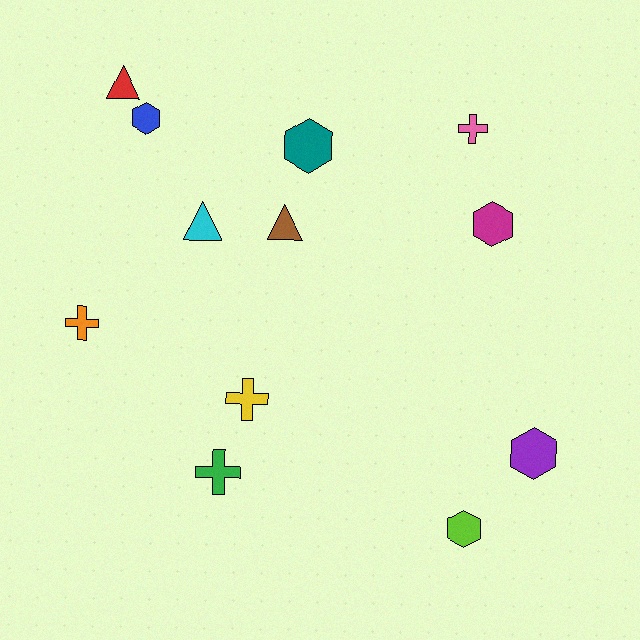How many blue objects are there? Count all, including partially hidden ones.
There is 1 blue object.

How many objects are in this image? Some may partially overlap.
There are 12 objects.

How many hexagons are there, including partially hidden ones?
There are 5 hexagons.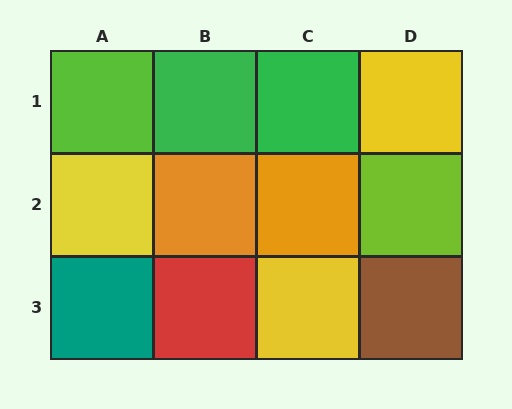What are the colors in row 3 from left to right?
Teal, red, yellow, brown.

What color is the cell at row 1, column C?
Green.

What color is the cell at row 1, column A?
Lime.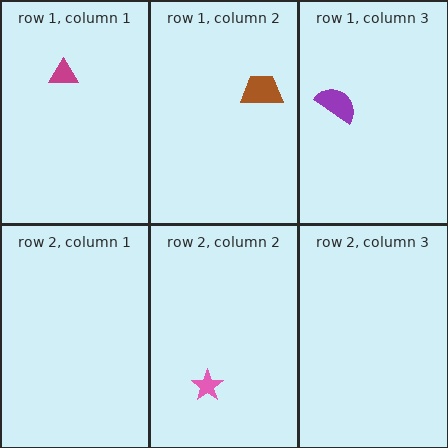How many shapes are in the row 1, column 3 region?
1.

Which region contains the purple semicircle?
The row 1, column 3 region.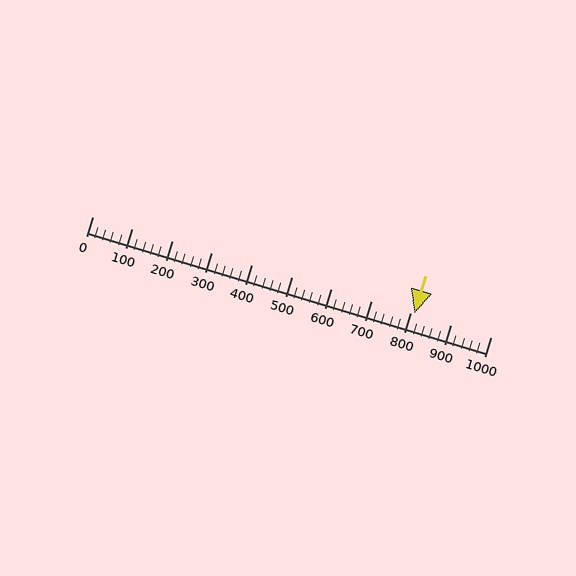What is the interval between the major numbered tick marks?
The major tick marks are spaced 100 units apart.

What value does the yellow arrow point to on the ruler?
The yellow arrow points to approximately 809.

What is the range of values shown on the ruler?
The ruler shows values from 0 to 1000.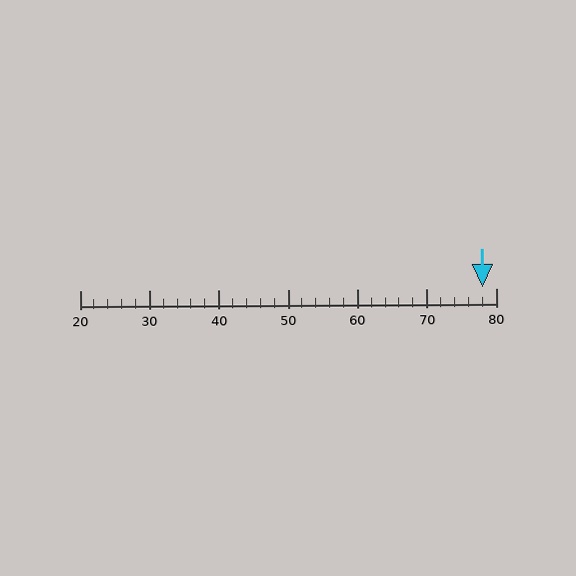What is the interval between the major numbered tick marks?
The major tick marks are spaced 10 units apart.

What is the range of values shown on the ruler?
The ruler shows values from 20 to 80.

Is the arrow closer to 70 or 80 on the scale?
The arrow is closer to 80.